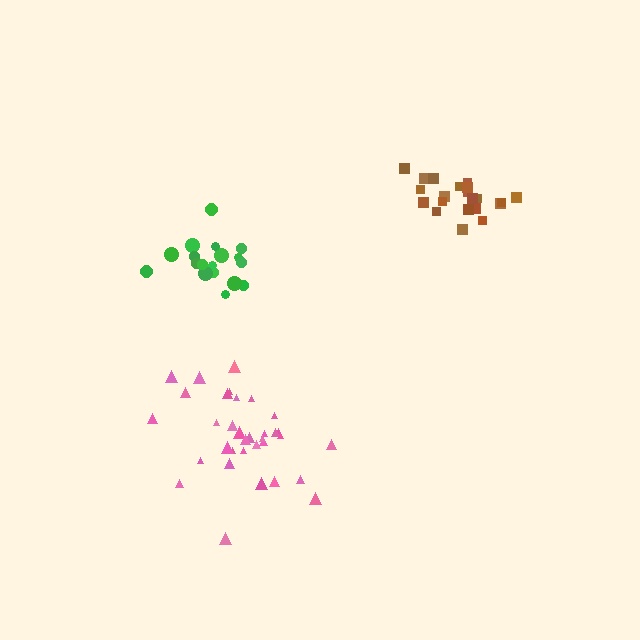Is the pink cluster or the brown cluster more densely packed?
Brown.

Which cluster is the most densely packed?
Brown.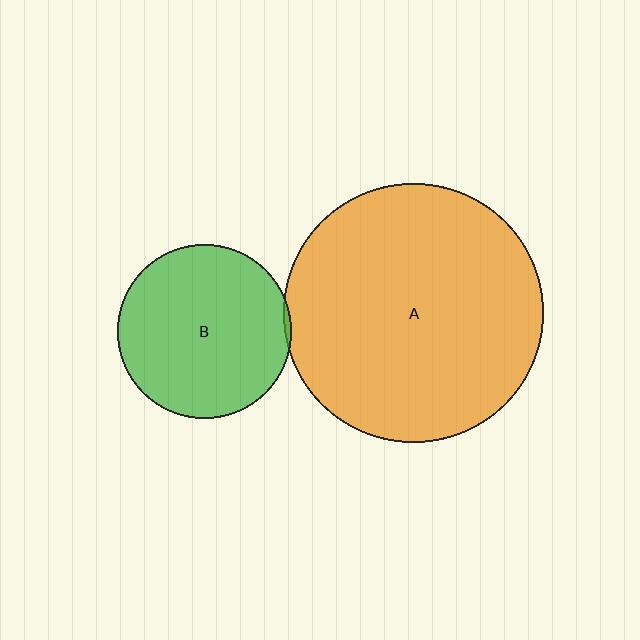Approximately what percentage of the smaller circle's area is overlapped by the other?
Approximately 5%.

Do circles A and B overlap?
Yes.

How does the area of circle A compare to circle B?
Approximately 2.2 times.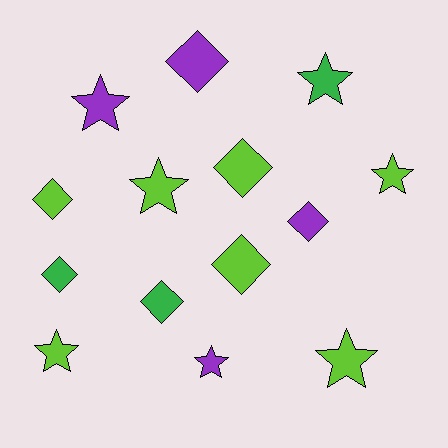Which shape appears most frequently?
Diamond, with 7 objects.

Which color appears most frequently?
Lime, with 7 objects.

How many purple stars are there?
There are 2 purple stars.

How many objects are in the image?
There are 14 objects.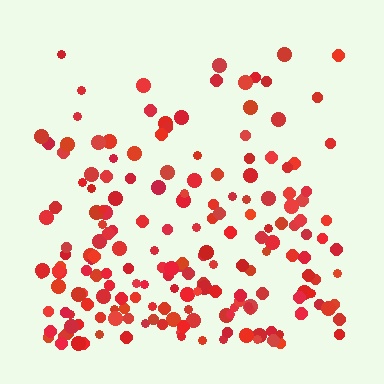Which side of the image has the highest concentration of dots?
The bottom.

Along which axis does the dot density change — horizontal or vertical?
Vertical.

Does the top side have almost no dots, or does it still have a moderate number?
Still a moderate number, just noticeably fewer than the bottom.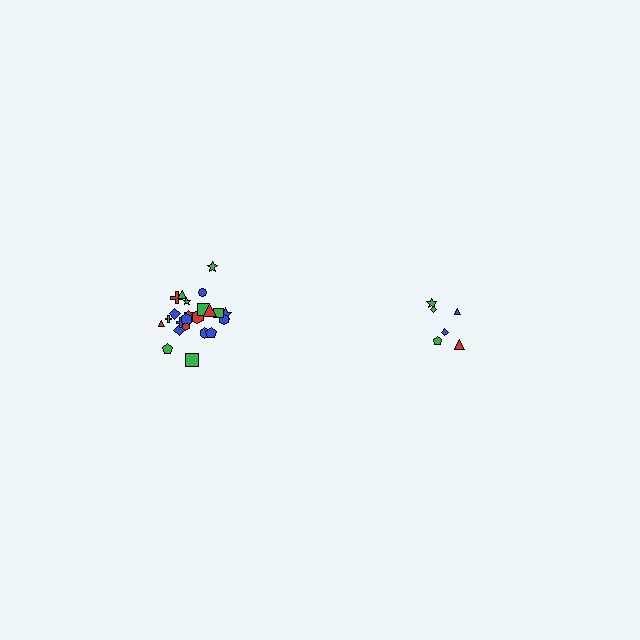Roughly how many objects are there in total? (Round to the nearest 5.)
Roughly 30 objects in total.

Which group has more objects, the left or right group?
The left group.